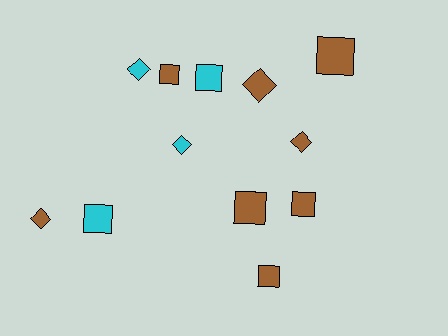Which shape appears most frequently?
Square, with 7 objects.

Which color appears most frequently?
Brown, with 8 objects.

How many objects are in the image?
There are 12 objects.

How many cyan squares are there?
There are 2 cyan squares.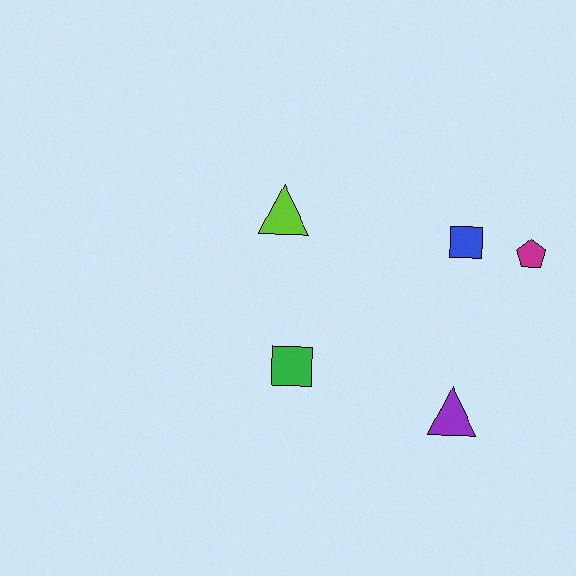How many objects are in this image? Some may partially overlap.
There are 5 objects.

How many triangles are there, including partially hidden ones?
There are 2 triangles.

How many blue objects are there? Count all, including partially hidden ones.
There is 1 blue object.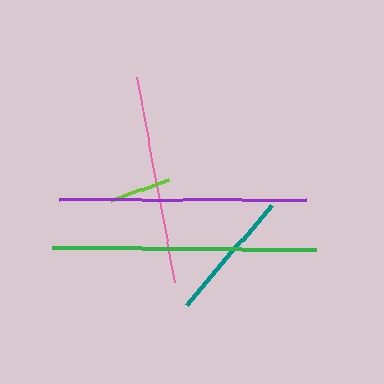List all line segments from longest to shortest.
From longest to shortest: green, purple, pink, teal, lime.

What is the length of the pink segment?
The pink segment is approximately 209 pixels long.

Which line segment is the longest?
The green line is the longest at approximately 265 pixels.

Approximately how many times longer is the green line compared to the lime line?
The green line is approximately 4.2 times the length of the lime line.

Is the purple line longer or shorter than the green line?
The green line is longer than the purple line.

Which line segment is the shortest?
The lime line is the shortest at approximately 62 pixels.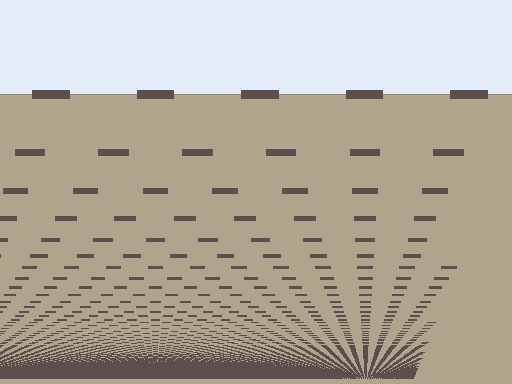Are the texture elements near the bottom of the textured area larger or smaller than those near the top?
Smaller. The gradient is inverted — elements near the bottom are smaller and denser.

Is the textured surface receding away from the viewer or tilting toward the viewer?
The surface appears to tilt toward the viewer. Texture elements get larger and sparser toward the top.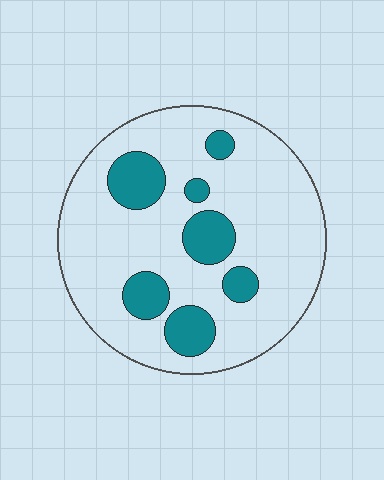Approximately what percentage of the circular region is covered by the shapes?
Approximately 20%.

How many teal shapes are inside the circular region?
7.